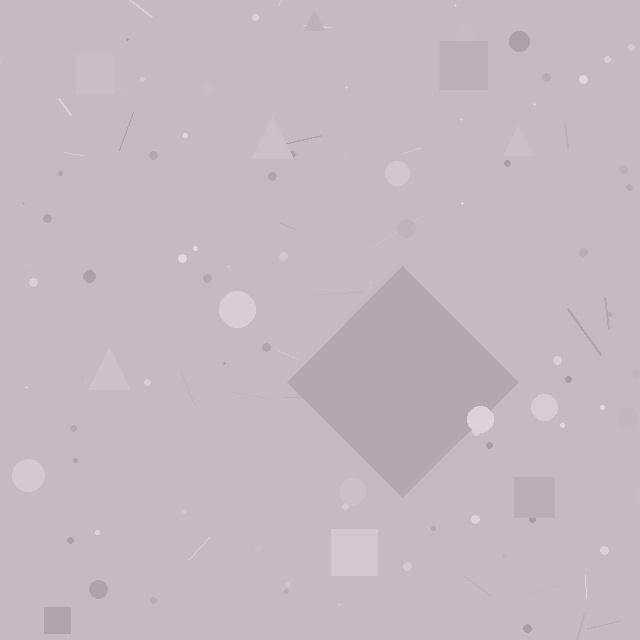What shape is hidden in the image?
A diamond is hidden in the image.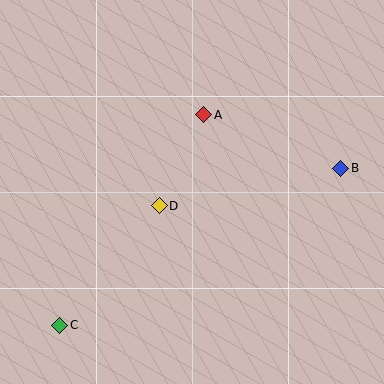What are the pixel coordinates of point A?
Point A is at (204, 115).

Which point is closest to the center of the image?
Point D at (159, 206) is closest to the center.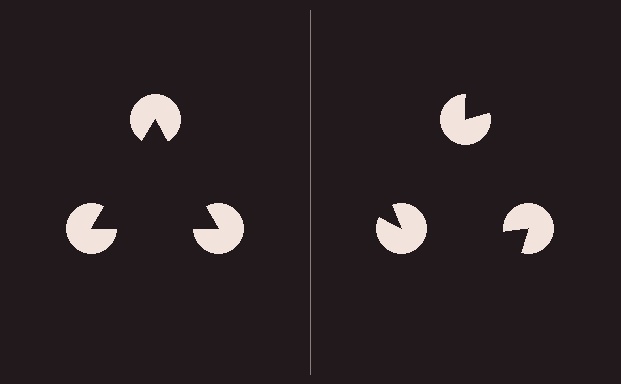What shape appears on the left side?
An illusory triangle.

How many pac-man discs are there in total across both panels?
6 — 3 on each side.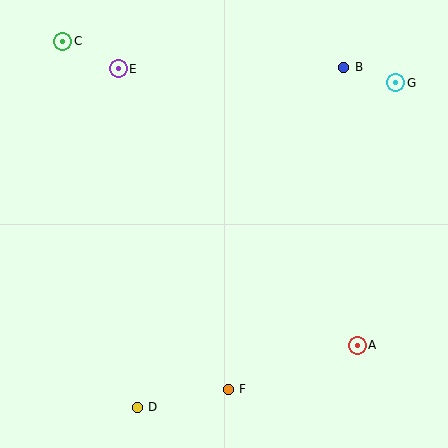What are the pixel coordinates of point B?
Point B is at (344, 67).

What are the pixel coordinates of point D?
Point D is at (137, 407).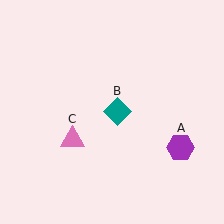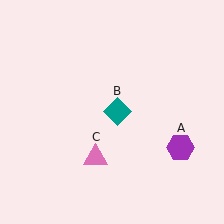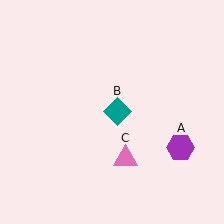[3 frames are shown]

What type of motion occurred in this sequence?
The pink triangle (object C) rotated counterclockwise around the center of the scene.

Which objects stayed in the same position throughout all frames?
Purple hexagon (object A) and teal diamond (object B) remained stationary.